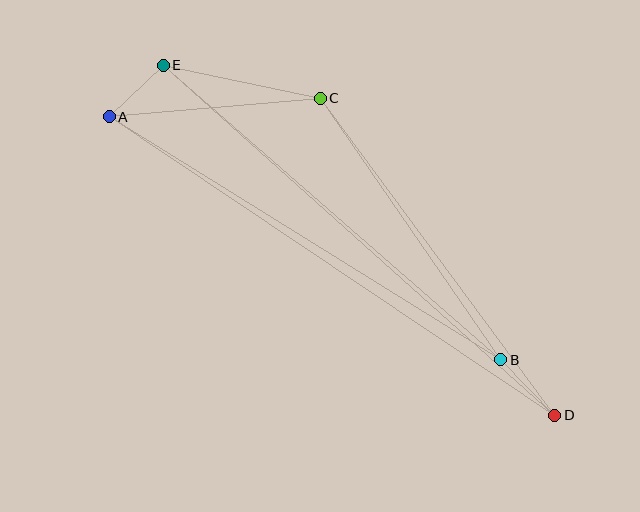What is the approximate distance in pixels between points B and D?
The distance between B and D is approximately 77 pixels.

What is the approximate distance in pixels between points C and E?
The distance between C and E is approximately 160 pixels.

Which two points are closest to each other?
Points A and E are closest to each other.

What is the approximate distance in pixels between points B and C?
The distance between B and C is approximately 318 pixels.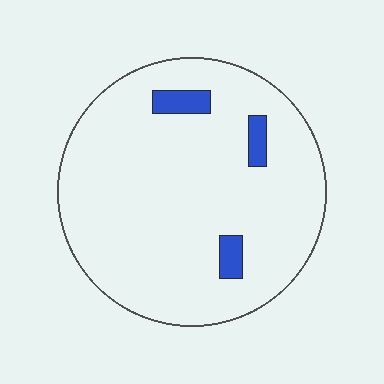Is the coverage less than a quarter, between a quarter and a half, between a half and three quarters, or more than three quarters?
Less than a quarter.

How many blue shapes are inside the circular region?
3.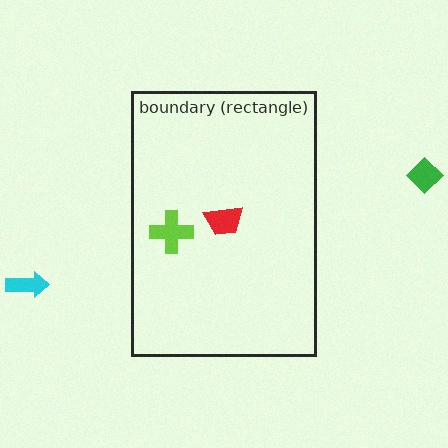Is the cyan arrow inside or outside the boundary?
Outside.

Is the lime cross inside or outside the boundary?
Inside.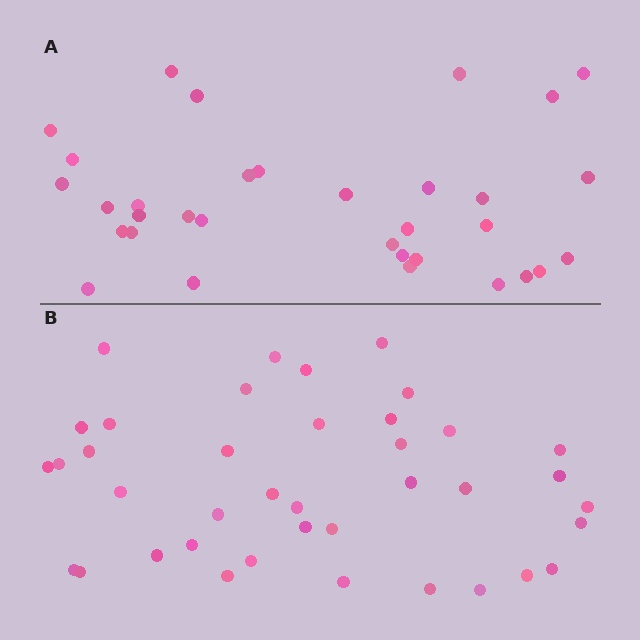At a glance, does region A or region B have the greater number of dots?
Region B (the bottom region) has more dots.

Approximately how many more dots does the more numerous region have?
Region B has about 6 more dots than region A.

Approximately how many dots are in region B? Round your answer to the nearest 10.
About 40 dots. (The exact count is 39, which rounds to 40.)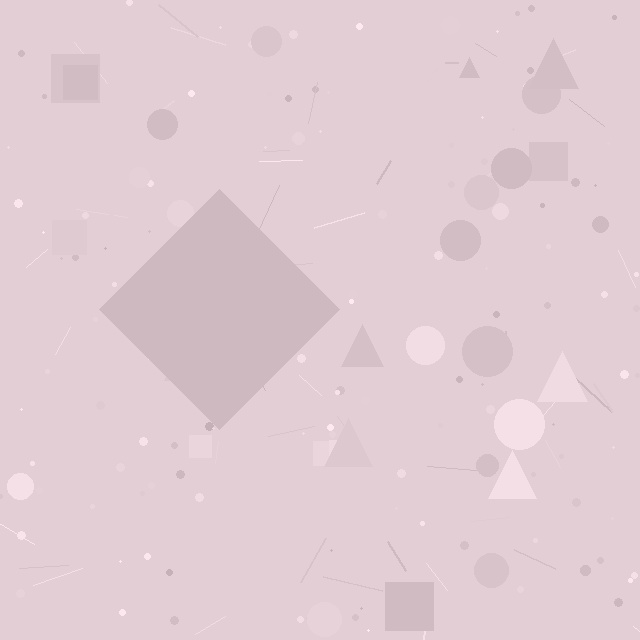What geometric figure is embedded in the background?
A diamond is embedded in the background.